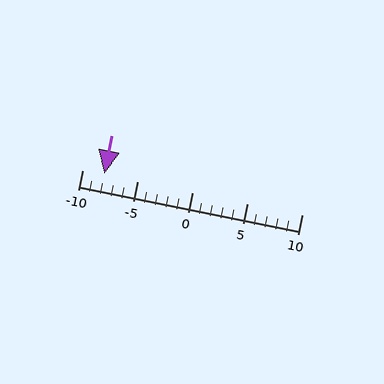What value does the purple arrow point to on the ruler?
The purple arrow points to approximately -8.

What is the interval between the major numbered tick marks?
The major tick marks are spaced 5 units apart.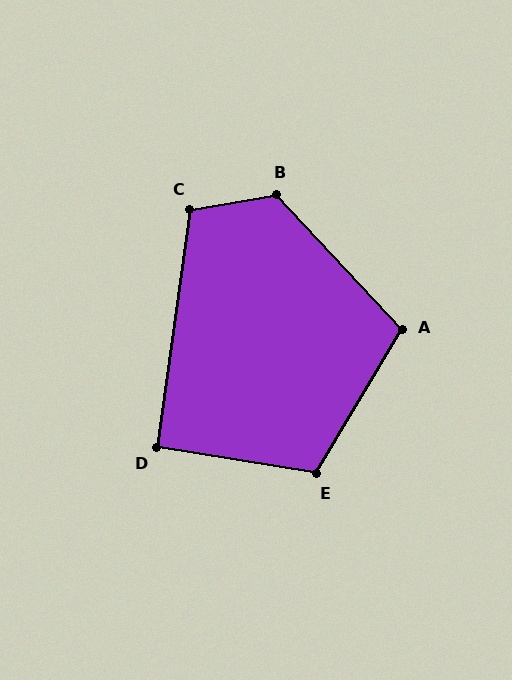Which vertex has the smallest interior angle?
D, at approximately 91 degrees.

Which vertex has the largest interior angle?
B, at approximately 124 degrees.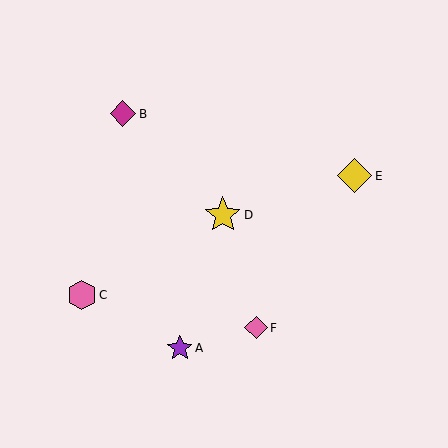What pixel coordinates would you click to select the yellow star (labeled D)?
Click at (223, 215) to select the yellow star D.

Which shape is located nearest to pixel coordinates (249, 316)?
The pink diamond (labeled F) at (256, 328) is nearest to that location.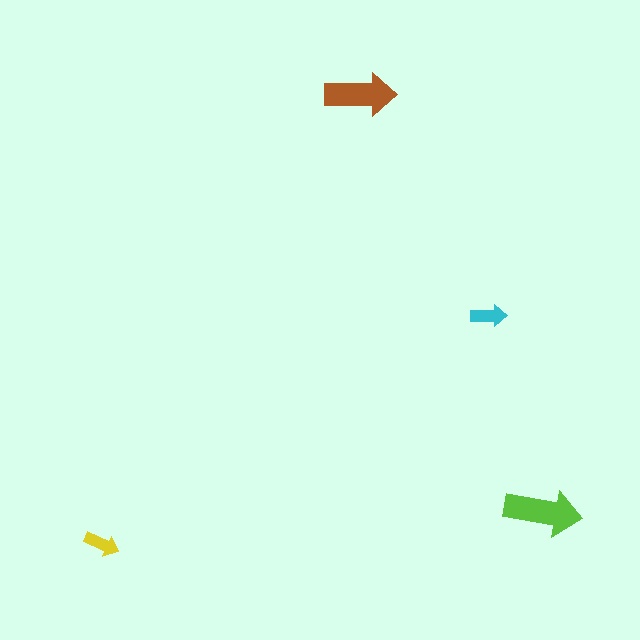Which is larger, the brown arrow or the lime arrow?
The lime one.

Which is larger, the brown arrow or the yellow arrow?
The brown one.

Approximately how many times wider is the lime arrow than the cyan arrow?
About 2 times wider.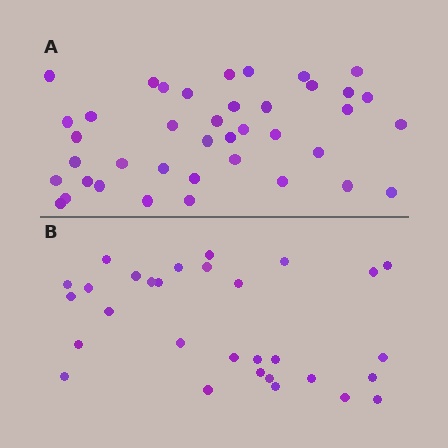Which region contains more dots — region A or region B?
Region A (the top region) has more dots.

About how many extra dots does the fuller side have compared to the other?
Region A has roughly 10 or so more dots than region B.